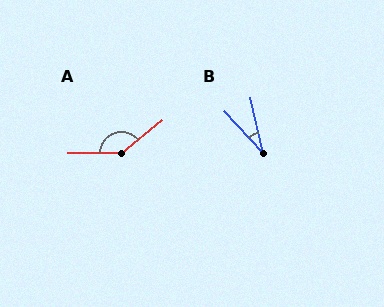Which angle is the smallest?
B, at approximately 31 degrees.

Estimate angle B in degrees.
Approximately 31 degrees.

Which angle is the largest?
A, at approximately 141 degrees.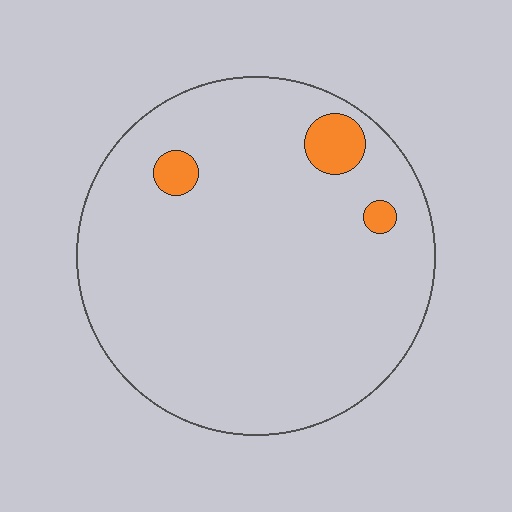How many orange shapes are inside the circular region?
3.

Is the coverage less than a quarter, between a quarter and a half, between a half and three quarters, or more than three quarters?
Less than a quarter.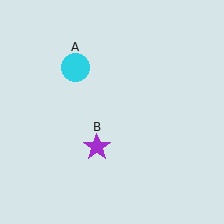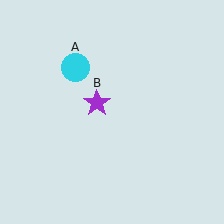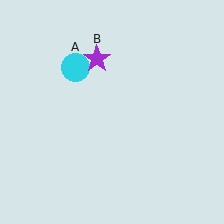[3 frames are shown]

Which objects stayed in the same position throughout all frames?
Cyan circle (object A) remained stationary.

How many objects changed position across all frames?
1 object changed position: purple star (object B).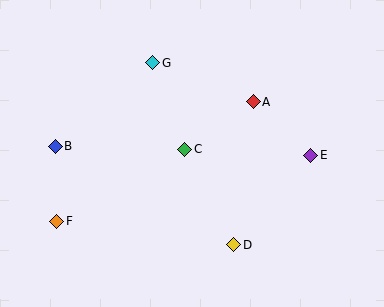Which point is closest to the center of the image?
Point C at (185, 149) is closest to the center.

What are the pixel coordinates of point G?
Point G is at (153, 63).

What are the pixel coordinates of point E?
Point E is at (311, 155).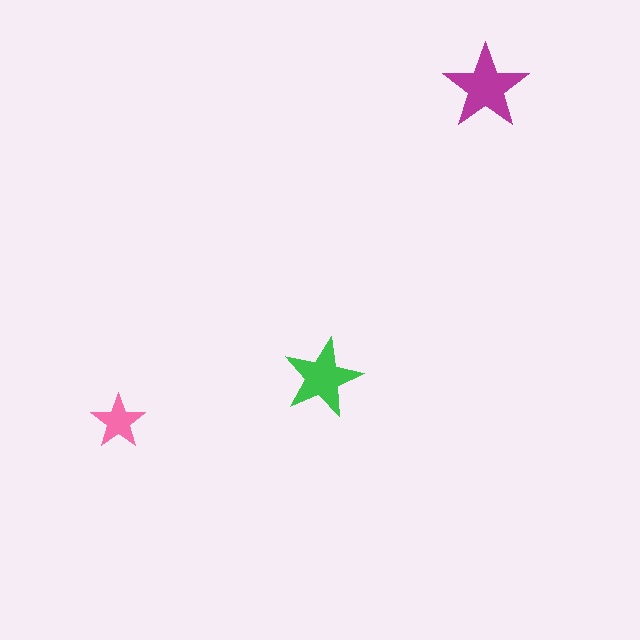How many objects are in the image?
There are 3 objects in the image.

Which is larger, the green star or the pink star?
The green one.